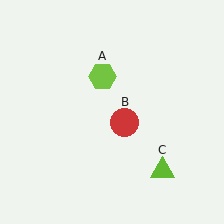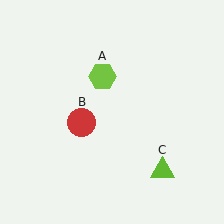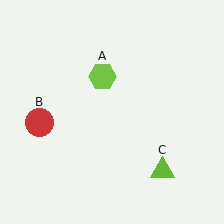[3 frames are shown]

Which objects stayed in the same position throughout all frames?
Lime hexagon (object A) and lime triangle (object C) remained stationary.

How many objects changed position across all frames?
1 object changed position: red circle (object B).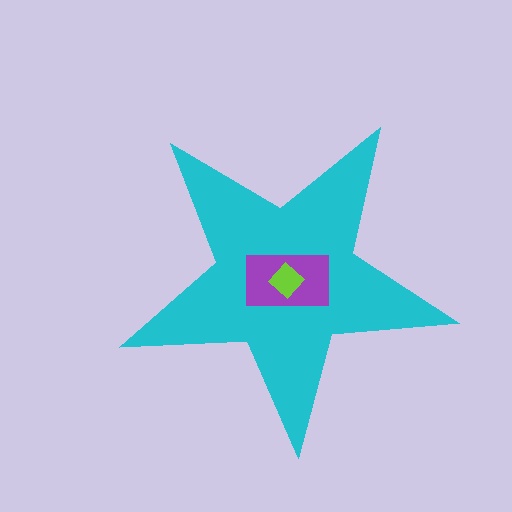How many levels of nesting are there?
3.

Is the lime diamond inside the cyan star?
Yes.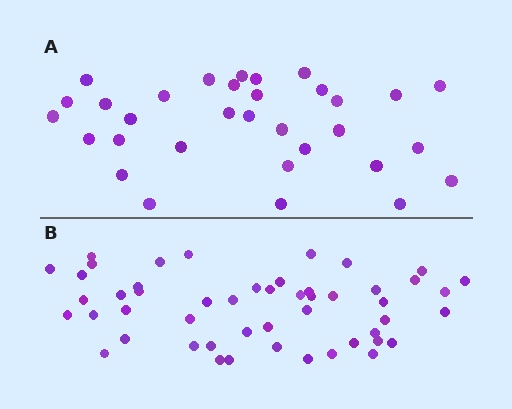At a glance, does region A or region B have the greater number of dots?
Region B (the bottom region) has more dots.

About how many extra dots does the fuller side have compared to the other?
Region B has approximately 20 more dots than region A.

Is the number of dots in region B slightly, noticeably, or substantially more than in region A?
Region B has substantially more. The ratio is roughly 1.6 to 1.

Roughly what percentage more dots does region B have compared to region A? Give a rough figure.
About 55% more.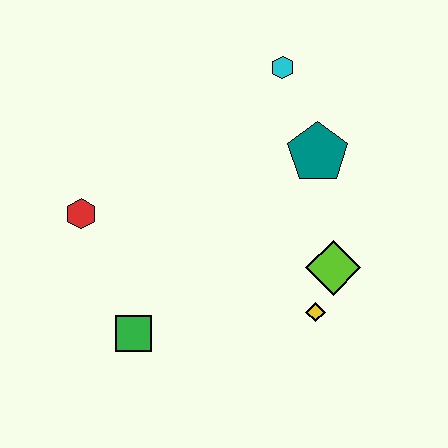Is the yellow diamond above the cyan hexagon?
No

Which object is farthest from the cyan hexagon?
The green square is farthest from the cyan hexagon.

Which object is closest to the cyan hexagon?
The teal pentagon is closest to the cyan hexagon.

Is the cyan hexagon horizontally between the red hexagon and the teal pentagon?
Yes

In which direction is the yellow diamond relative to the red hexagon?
The yellow diamond is to the right of the red hexagon.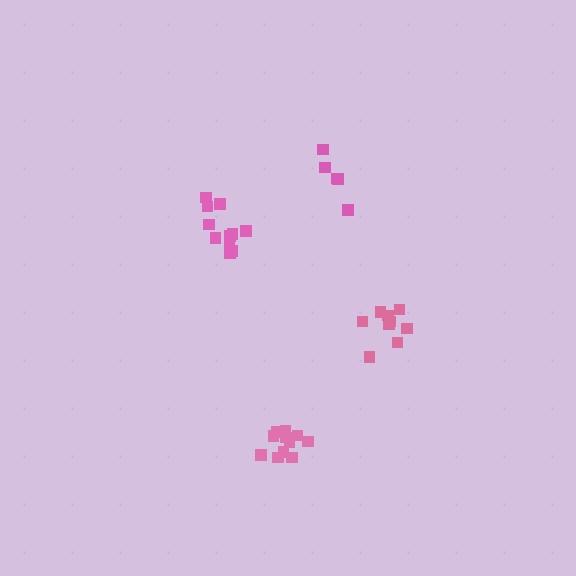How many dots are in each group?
Group 1: 11 dots, Group 2: 9 dots, Group 3: 11 dots, Group 4: 5 dots (36 total).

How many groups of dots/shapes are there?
There are 4 groups.